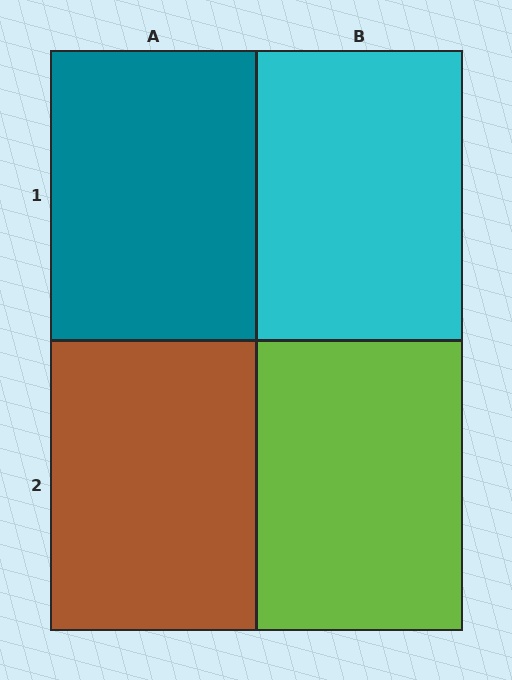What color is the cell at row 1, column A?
Teal.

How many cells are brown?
1 cell is brown.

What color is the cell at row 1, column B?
Cyan.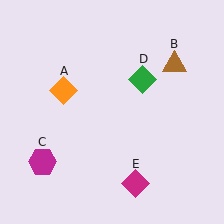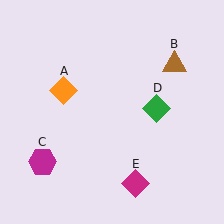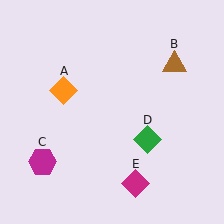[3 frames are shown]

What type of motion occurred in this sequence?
The green diamond (object D) rotated clockwise around the center of the scene.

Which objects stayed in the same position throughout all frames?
Orange diamond (object A) and brown triangle (object B) and magenta hexagon (object C) and magenta diamond (object E) remained stationary.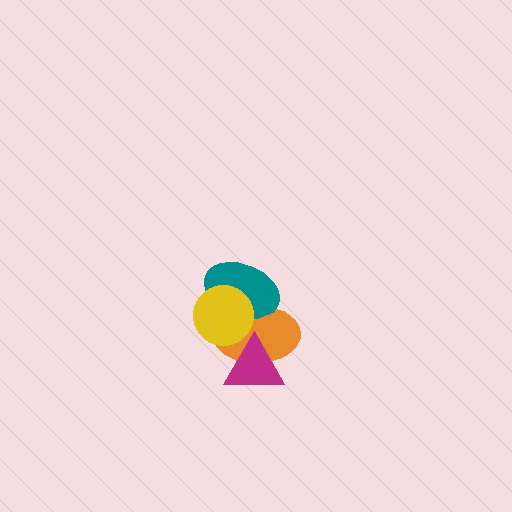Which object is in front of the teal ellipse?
The yellow circle is in front of the teal ellipse.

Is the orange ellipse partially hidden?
Yes, it is partially covered by another shape.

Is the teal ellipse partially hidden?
Yes, it is partially covered by another shape.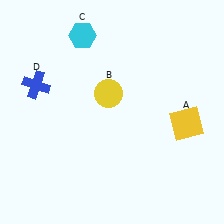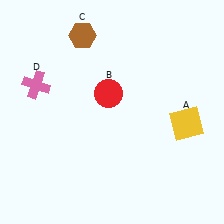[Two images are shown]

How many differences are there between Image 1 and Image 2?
There are 3 differences between the two images.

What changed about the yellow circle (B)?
In Image 1, B is yellow. In Image 2, it changed to red.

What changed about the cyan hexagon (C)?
In Image 1, C is cyan. In Image 2, it changed to brown.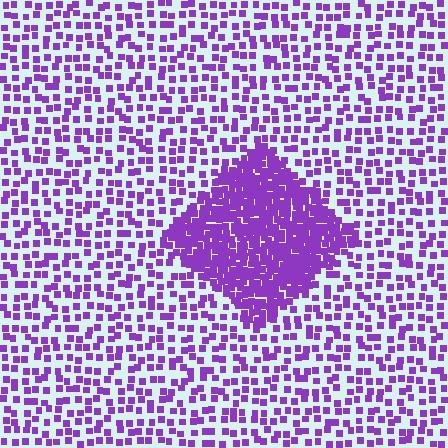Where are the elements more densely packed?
The elements are more densely packed inside the diamond boundary.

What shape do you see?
I see a diamond.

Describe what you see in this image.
The image contains small purple elements arranged at two different densities. A diamond-shaped region is visible where the elements are more densely packed than the surrounding area.